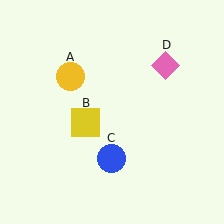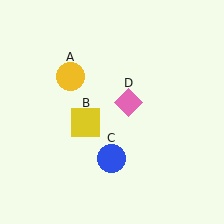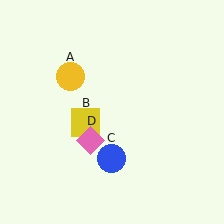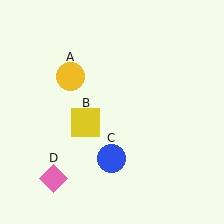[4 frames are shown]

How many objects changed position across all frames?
1 object changed position: pink diamond (object D).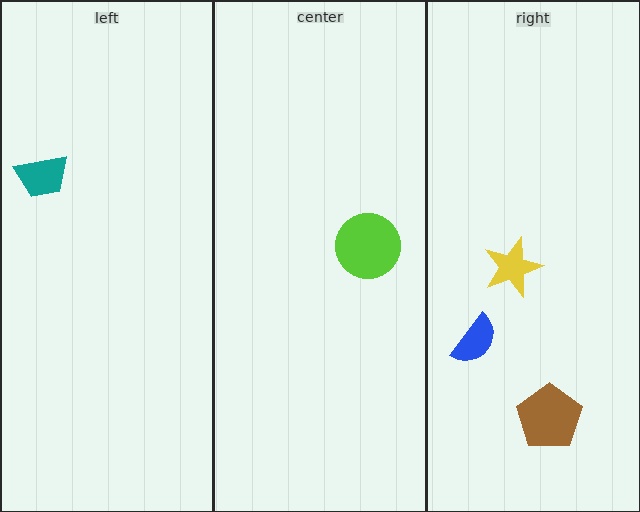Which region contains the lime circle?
The center region.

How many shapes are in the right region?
3.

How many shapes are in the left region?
1.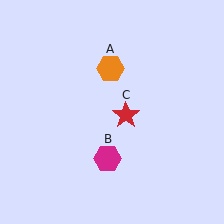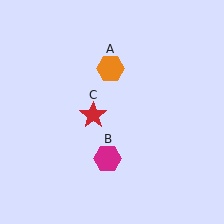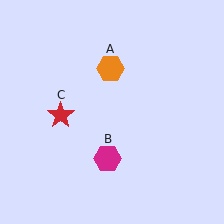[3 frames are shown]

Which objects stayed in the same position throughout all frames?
Orange hexagon (object A) and magenta hexagon (object B) remained stationary.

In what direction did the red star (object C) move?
The red star (object C) moved left.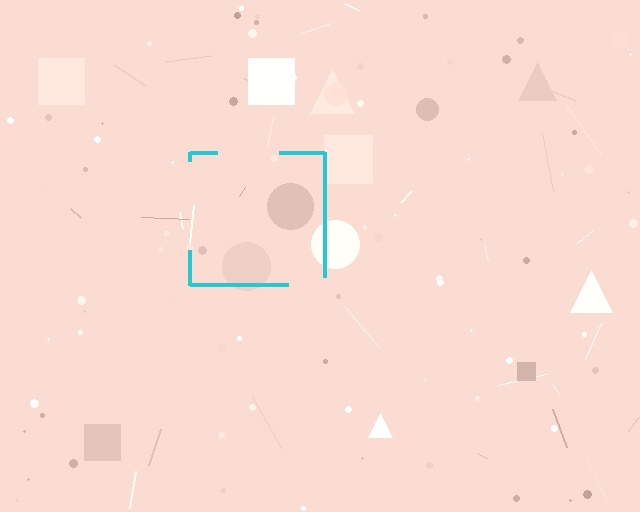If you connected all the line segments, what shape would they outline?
They would outline a square.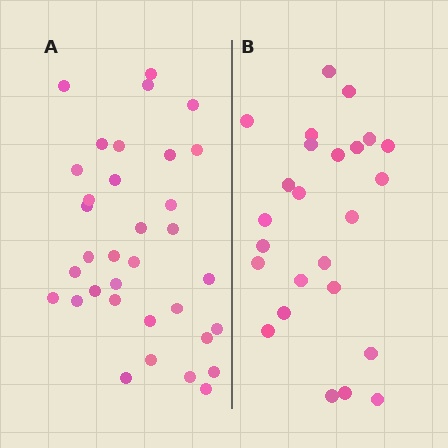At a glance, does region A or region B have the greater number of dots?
Region A (the left region) has more dots.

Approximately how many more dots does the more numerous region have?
Region A has roughly 8 or so more dots than region B.